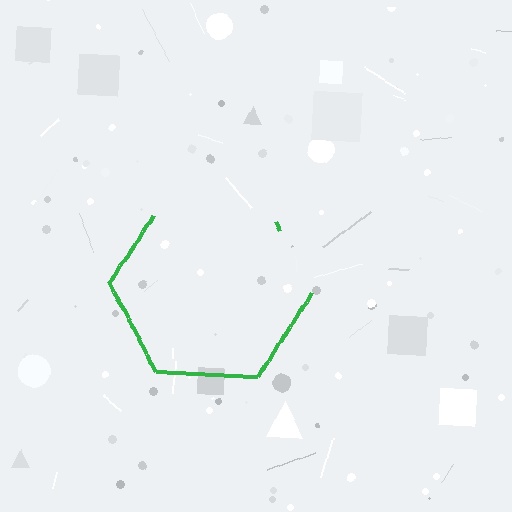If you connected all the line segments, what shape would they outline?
They would outline a hexagon.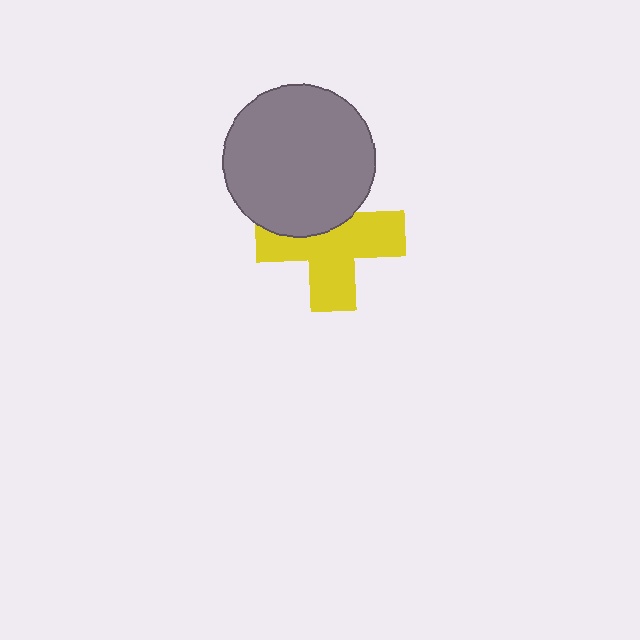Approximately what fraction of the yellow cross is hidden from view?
Roughly 36% of the yellow cross is hidden behind the gray circle.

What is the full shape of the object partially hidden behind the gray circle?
The partially hidden object is a yellow cross.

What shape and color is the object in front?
The object in front is a gray circle.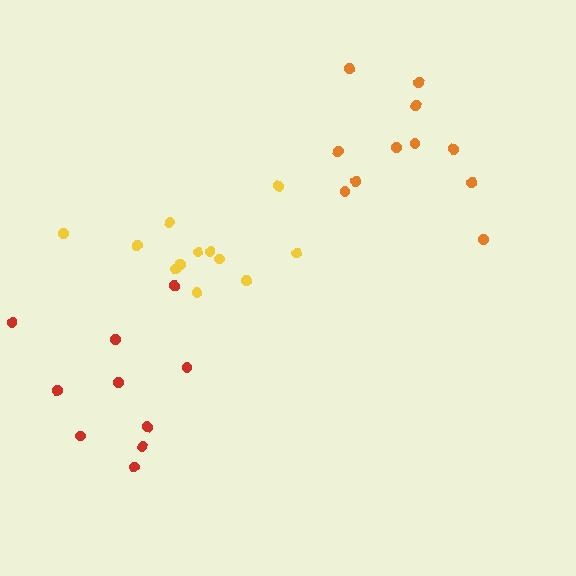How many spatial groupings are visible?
There are 3 spatial groupings.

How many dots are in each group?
Group 1: 10 dots, Group 2: 12 dots, Group 3: 11 dots (33 total).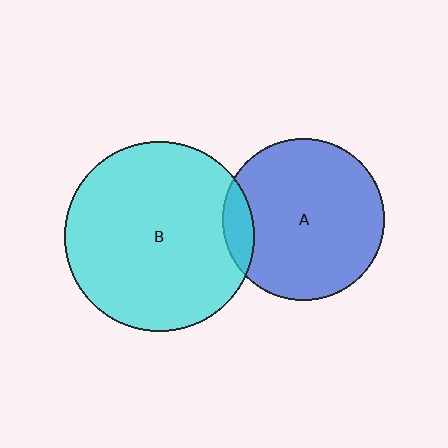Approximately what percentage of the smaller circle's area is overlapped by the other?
Approximately 10%.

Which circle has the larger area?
Circle B (cyan).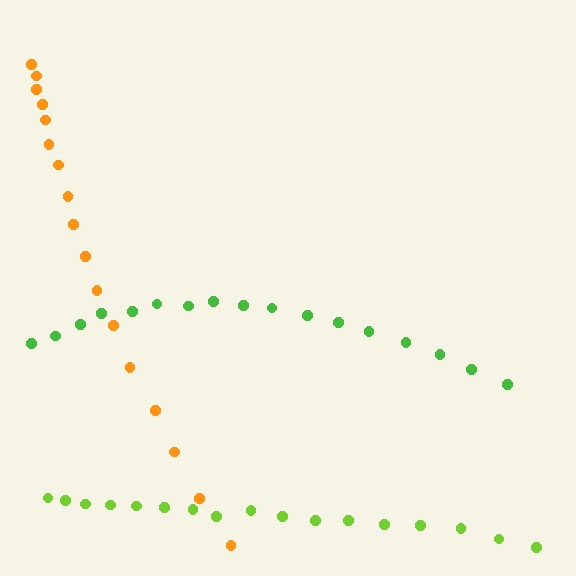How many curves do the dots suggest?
There are 3 distinct paths.